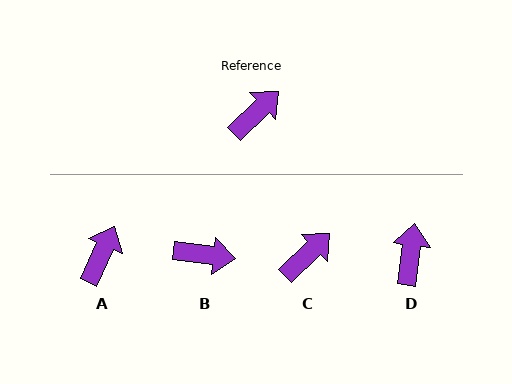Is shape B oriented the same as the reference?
No, it is off by about 51 degrees.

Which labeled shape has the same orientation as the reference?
C.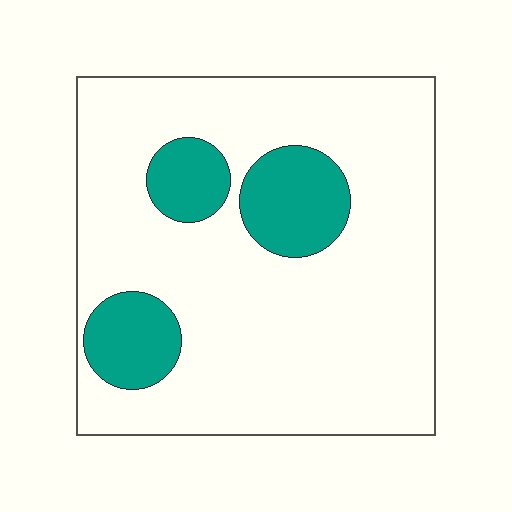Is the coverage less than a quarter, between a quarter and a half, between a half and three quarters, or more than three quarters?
Less than a quarter.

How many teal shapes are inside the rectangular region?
3.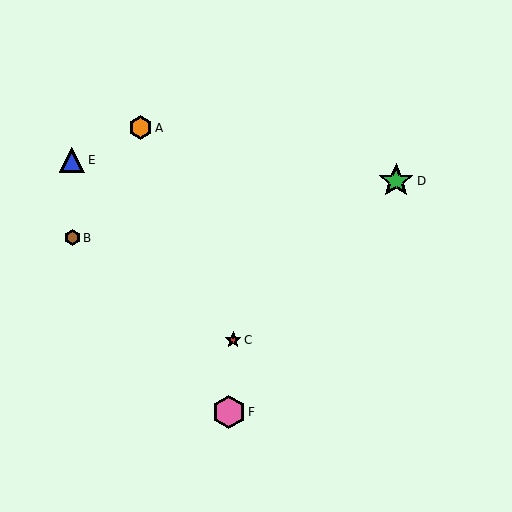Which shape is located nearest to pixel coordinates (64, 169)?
The blue triangle (labeled E) at (72, 160) is nearest to that location.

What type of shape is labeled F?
Shape F is a pink hexagon.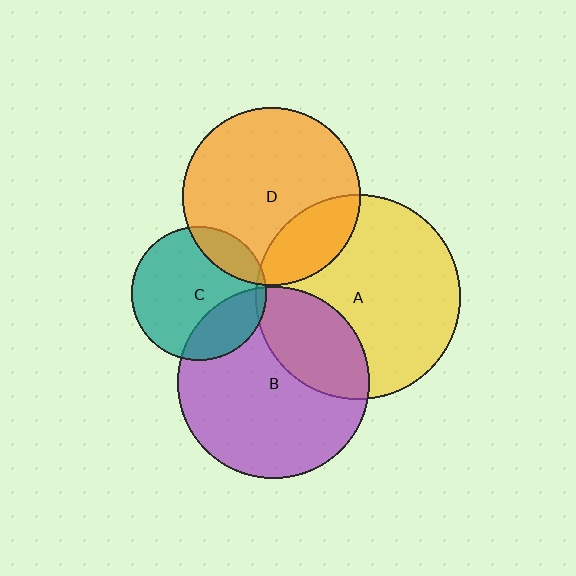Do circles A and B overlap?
Yes.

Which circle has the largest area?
Circle A (yellow).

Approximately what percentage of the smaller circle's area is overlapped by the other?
Approximately 30%.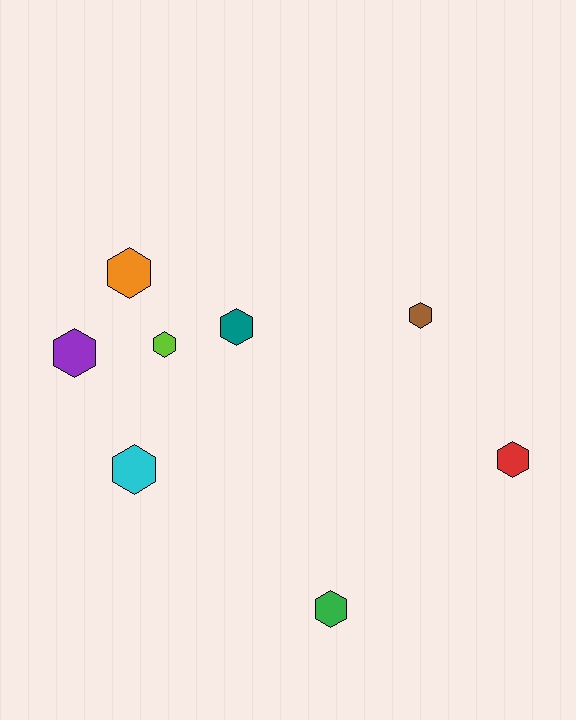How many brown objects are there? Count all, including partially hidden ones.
There is 1 brown object.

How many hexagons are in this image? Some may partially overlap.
There are 8 hexagons.